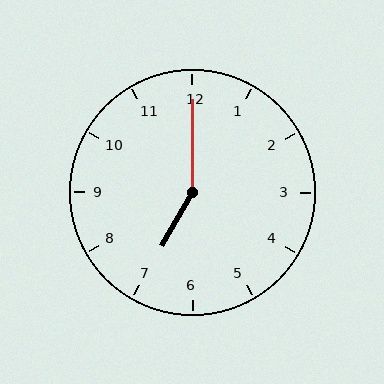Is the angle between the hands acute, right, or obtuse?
It is obtuse.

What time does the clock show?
7:00.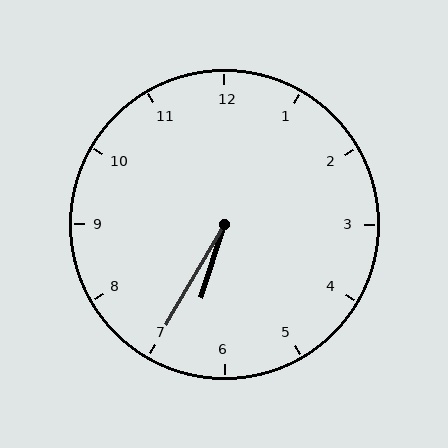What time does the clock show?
6:35.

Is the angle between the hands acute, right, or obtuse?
It is acute.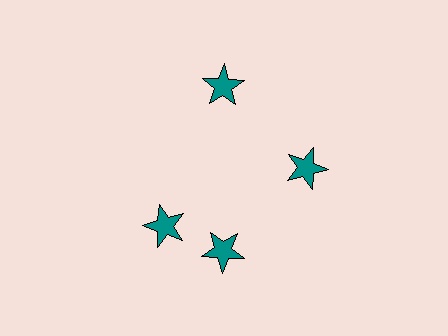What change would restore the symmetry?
The symmetry would be restored by rotating it back into even spacing with its neighbors so that all 4 stars sit at equal angles and equal distance from the center.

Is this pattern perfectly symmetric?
No. The 4 teal stars are arranged in a ring, but one element near the 9 o'clock position is rotated out of alignment along the ring, breaking the 4-fold rotational symmetry.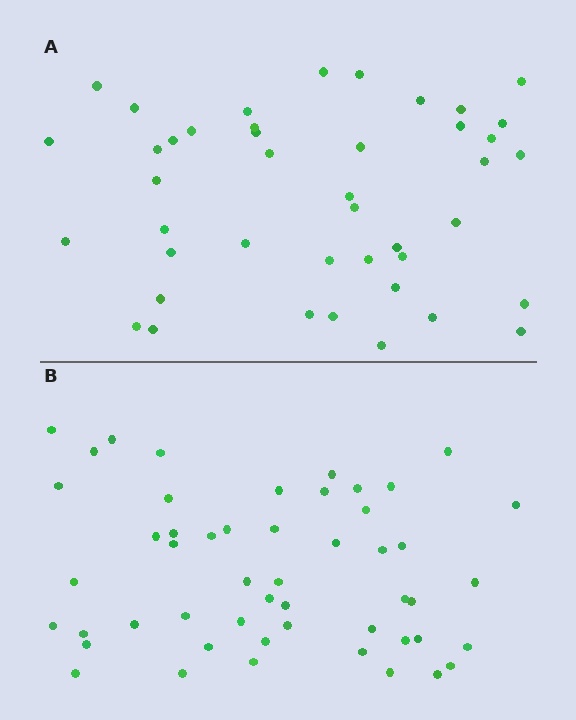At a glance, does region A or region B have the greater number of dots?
Region B (the bottom region) has more dots.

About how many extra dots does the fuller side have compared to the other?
Region B has roughly 8 or so more dots than region A.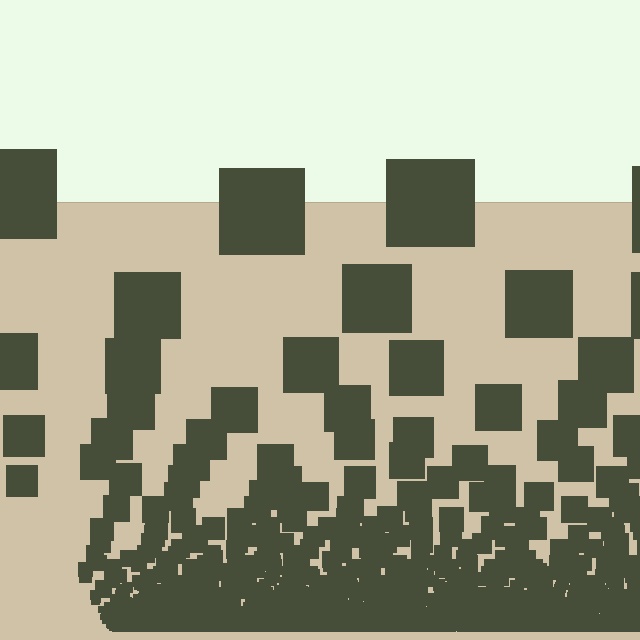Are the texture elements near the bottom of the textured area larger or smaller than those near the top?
Smaller. The gradient is inverted — elements near the bottom are smaller and denser.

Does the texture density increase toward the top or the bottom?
Density increases toward the bottom.